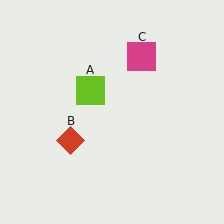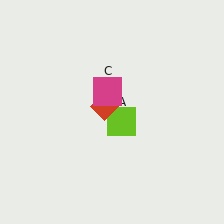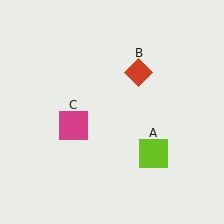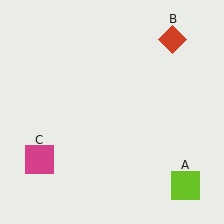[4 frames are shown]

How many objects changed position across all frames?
3 objects changed position: lime square (object A), red diamond (object B), magenta square (object C).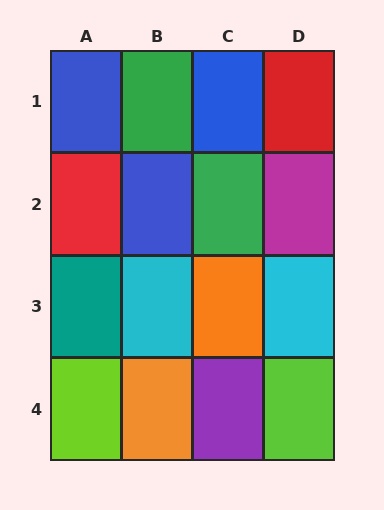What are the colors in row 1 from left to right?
Blue, green, blue, red.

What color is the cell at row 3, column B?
Cyan.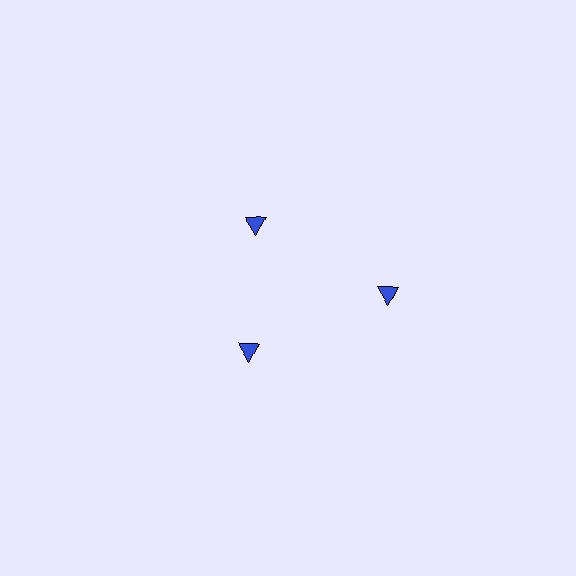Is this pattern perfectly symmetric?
No. The 3 blue triangles are arranged in a ring, but one element near the 3 o'clock position is pushed outward from the center, breaking the 3-fold rotational symmetry.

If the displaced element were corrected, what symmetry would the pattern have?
It would have 3-fold rotational symmetry — the pattern would map onto itself every 120 degrees.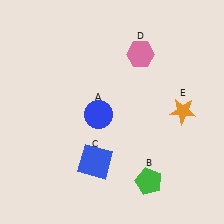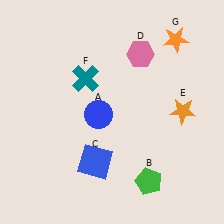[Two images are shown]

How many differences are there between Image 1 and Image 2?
There are 2 differences between the two images.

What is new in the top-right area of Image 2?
An orange star (G) was added in the top-right area of Image 2.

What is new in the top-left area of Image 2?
A teal cross (F) was added in the top-left area of Image 2.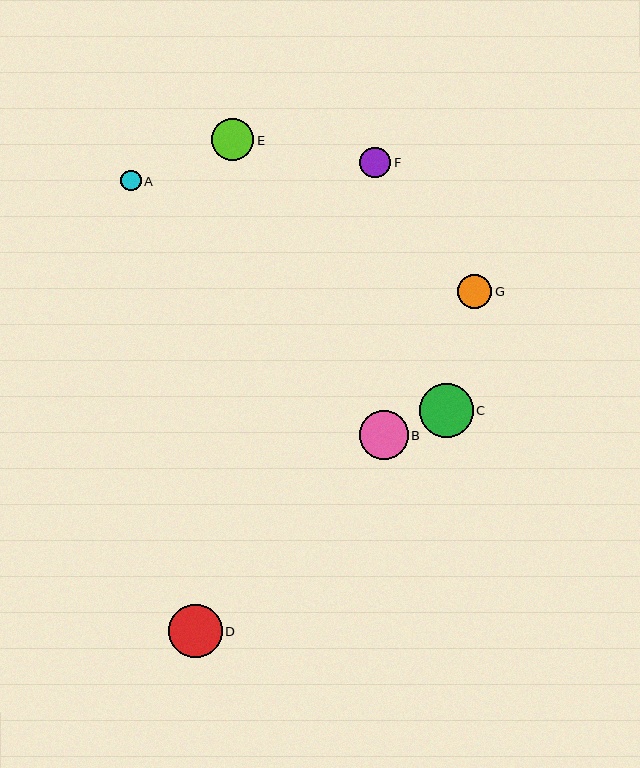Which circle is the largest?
Circle D is the largest with a size of approximately 54 pixels.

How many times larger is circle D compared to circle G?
Circle D is approximately 1.5 times the size of circle G.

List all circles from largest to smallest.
From largest to smallest: D, C, B, E, G, F, A.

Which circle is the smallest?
Circle A is the smallest with a size of approximately 21 pixels.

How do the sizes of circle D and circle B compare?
Circle D and circle B are approximately the same size.